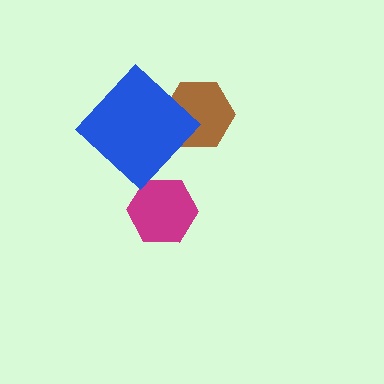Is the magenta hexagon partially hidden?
No, no other shape covers it.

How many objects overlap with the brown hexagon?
1 object overlaps with the brown hexagon.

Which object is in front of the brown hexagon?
The blue diamond is in front of the brown hexagon.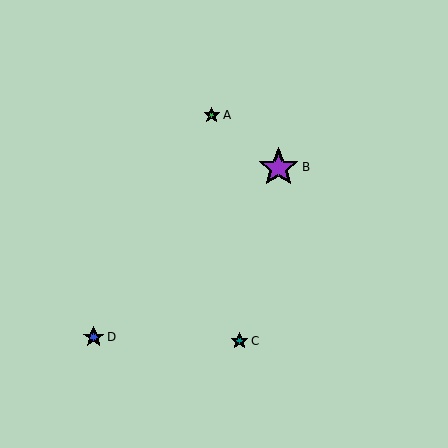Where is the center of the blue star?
The center of the blue star is at (94, 337).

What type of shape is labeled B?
Shape B is a purple star.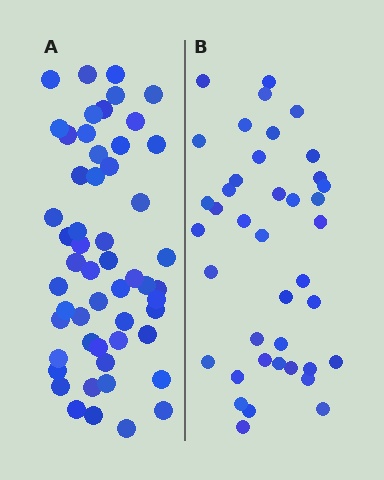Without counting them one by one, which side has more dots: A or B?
Region A (the left region) has more dots.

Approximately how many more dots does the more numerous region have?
Region A has approximately 15 more dots than region B.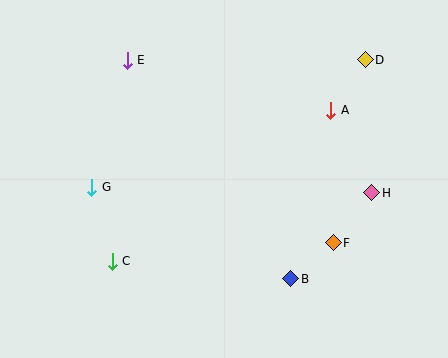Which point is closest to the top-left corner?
Point E is closest to the top-left corner.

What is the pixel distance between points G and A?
The distance between G and A is 251 pixels.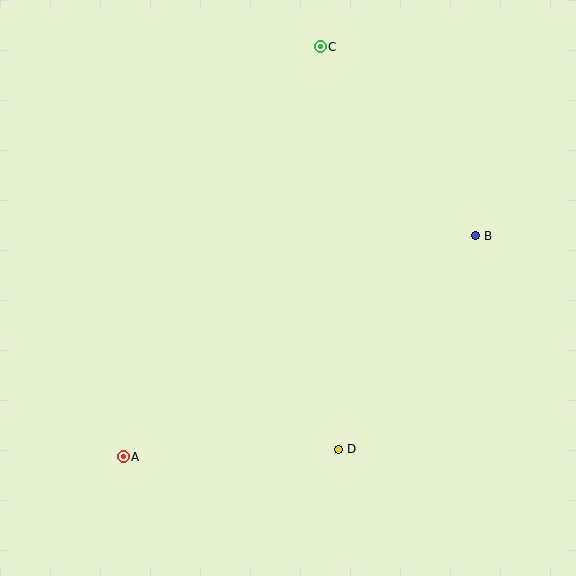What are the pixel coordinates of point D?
Point D is at (339, 449).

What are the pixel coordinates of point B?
Point B is at (476, 236).